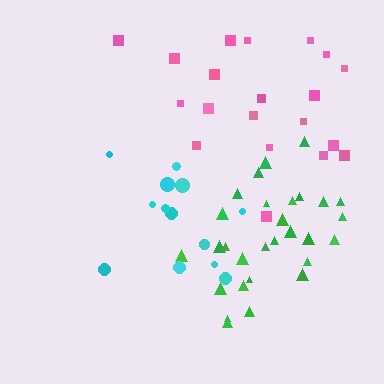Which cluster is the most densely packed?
Green.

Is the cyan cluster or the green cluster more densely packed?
Green.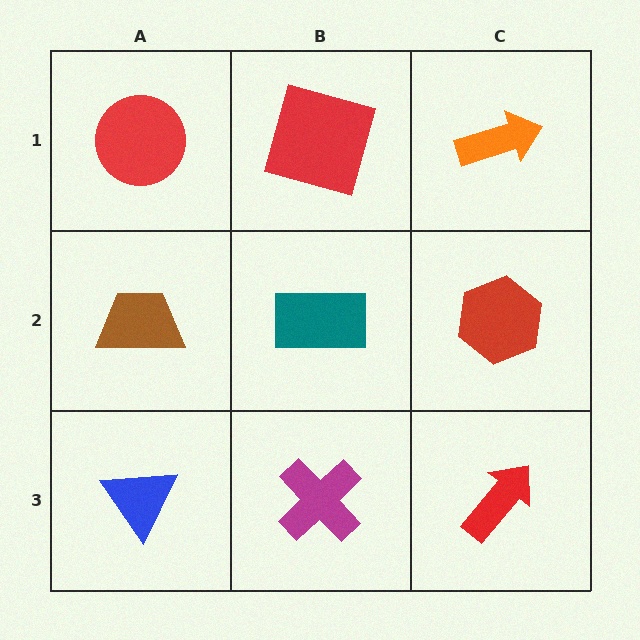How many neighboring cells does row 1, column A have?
2.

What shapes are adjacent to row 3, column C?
A red hexagon (row 2, column C), a magenta cross (row 3, column B).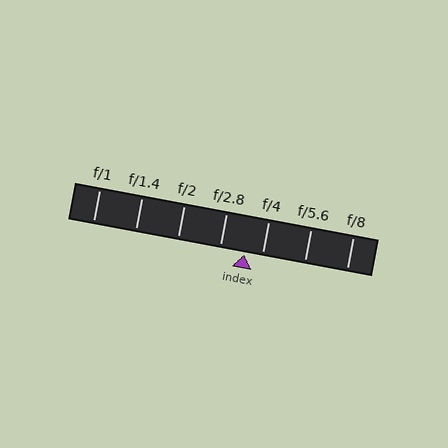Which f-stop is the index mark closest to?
The index mark is closest to f/4.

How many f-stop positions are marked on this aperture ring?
There are 7 f-stop positions marked.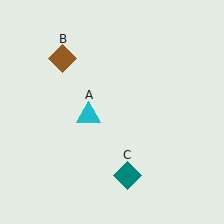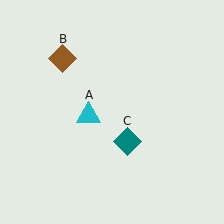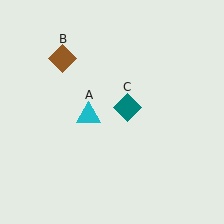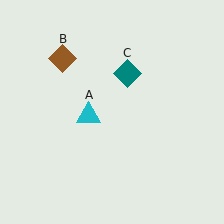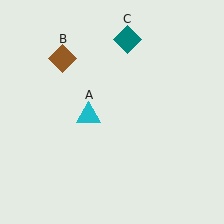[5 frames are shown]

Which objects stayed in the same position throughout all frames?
Cyan triangle (object A) and brown diamond (object B) remained stationary.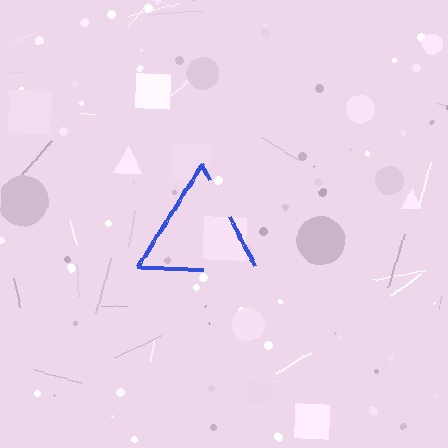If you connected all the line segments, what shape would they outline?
They would outline a triangle.